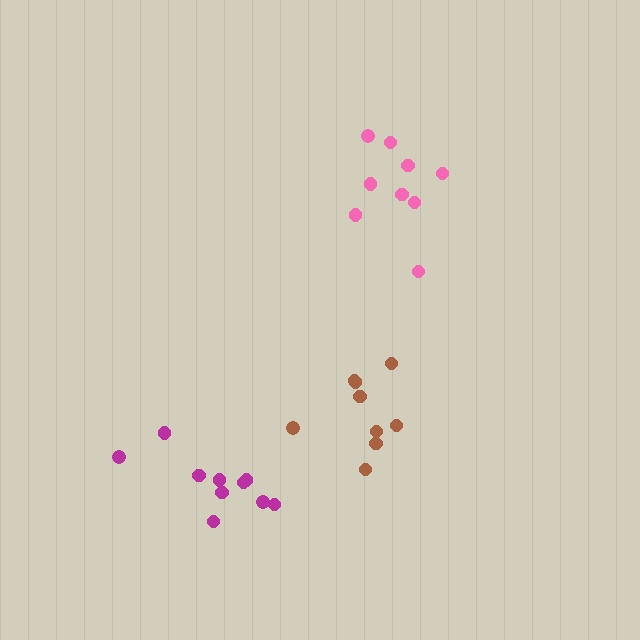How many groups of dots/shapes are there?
There are 3 groups.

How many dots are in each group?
Group 1: 9 dots, Group 2: 9 dots, Group 3: 10 dots (28 total).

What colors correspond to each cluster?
The clusters are colored: brown, pink, magenta.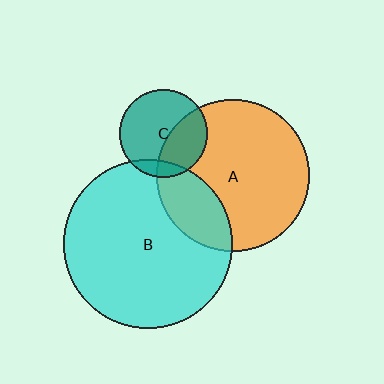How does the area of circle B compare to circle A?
Approximately 1.2 times.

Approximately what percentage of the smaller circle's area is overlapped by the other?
Approximately 25%.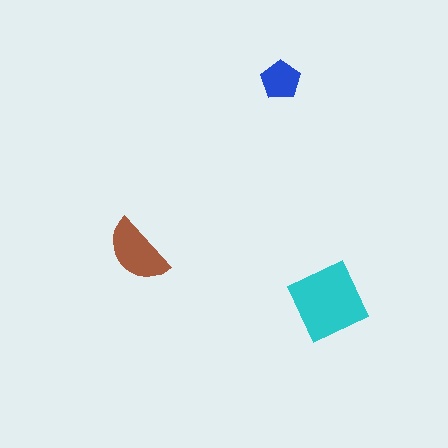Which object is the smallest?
The blue pentagon.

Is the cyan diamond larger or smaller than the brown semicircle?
Larger.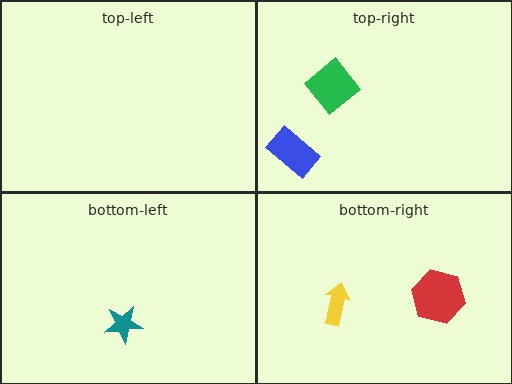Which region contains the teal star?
The bottom-left region.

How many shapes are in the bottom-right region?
2.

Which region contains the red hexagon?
The bottom-right region.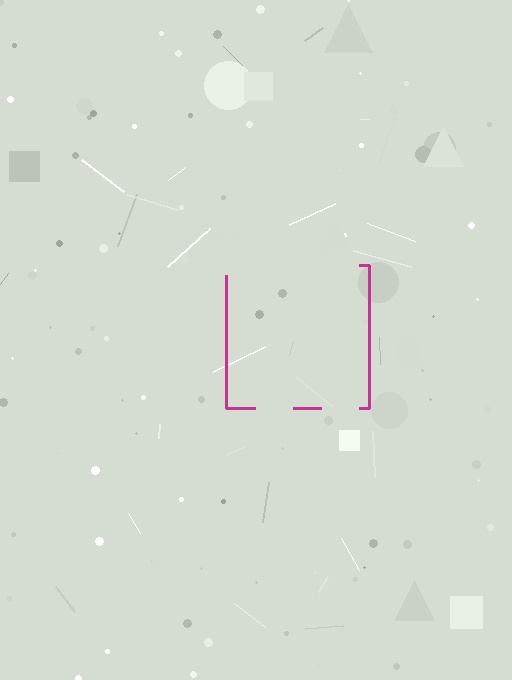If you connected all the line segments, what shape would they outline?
They would outline a square.